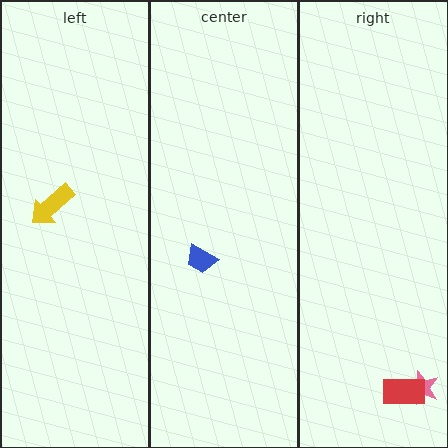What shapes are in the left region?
The yellow arrow.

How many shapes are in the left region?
1.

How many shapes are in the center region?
1.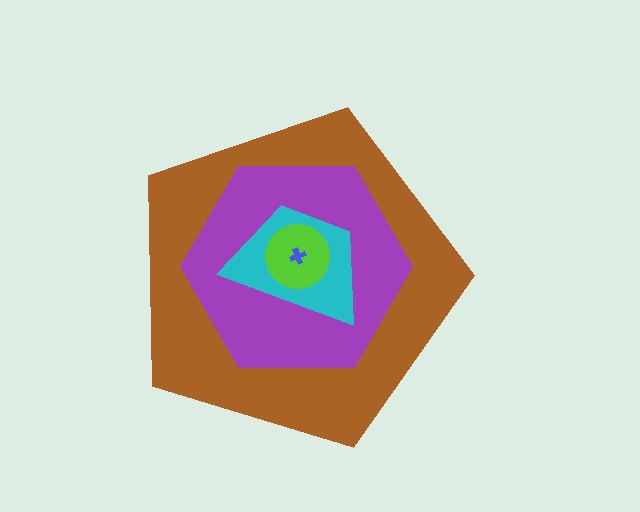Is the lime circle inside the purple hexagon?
Yes.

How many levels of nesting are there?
5.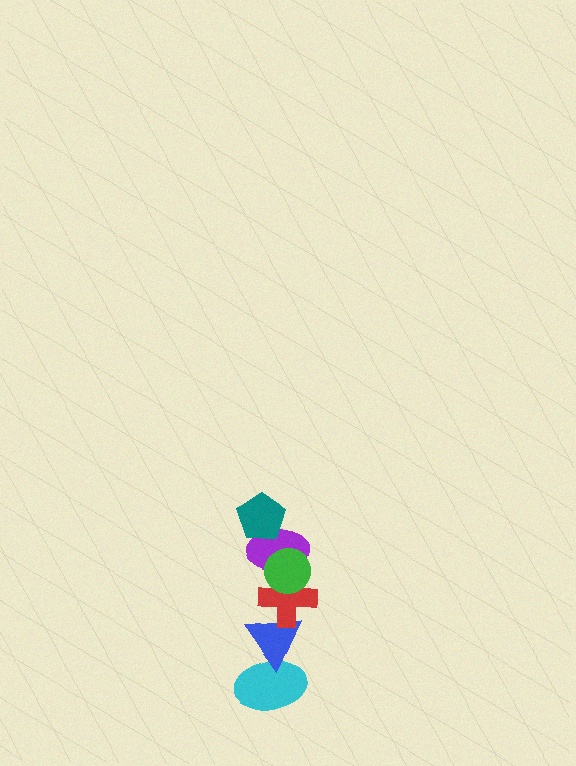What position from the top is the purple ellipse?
The purple ellipse is 3rd from the top.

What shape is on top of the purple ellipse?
The green circle is on top of the purple ellipse.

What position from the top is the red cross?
The red cross is 4th from the top.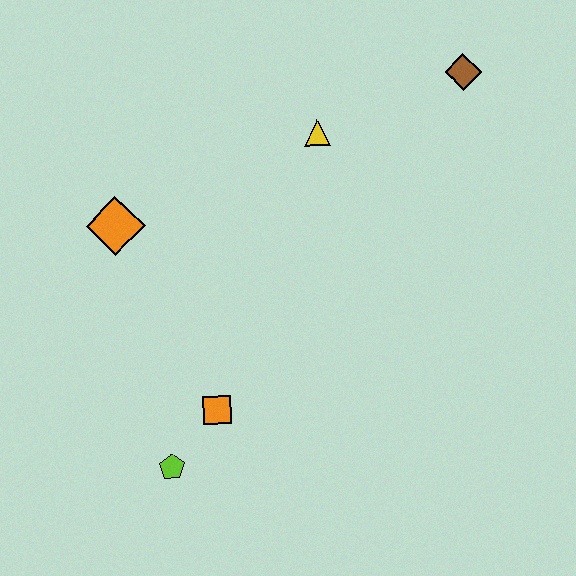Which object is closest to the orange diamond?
The orange square is closest to the orange diamond.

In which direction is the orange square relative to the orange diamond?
The orange square is below the orange diamond.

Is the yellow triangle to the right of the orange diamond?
Yes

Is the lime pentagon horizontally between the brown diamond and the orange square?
No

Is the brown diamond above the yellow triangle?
Yes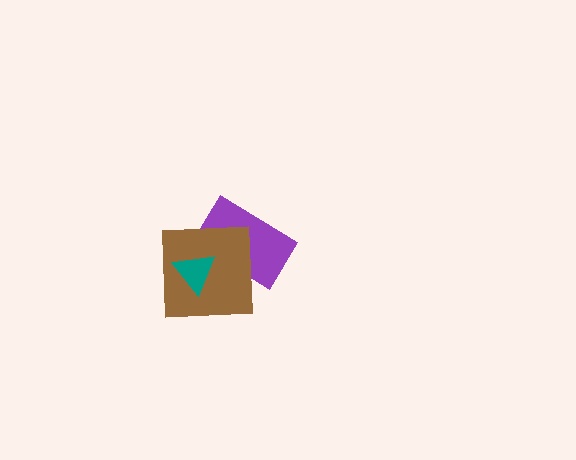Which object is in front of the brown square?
The teal triangle is in front of the brown square.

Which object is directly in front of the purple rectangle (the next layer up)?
The brown square is directly in front of the purple rectangle.